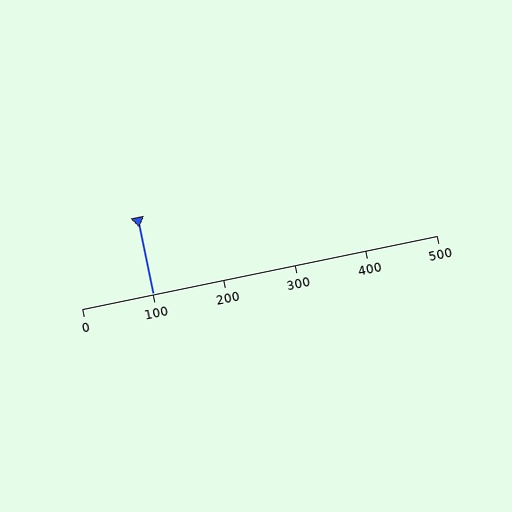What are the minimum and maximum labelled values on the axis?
The axis runs from 0 to 500.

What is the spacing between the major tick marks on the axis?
The major ticks are spaced 100 apart.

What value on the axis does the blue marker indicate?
The marker indicates approximately 100.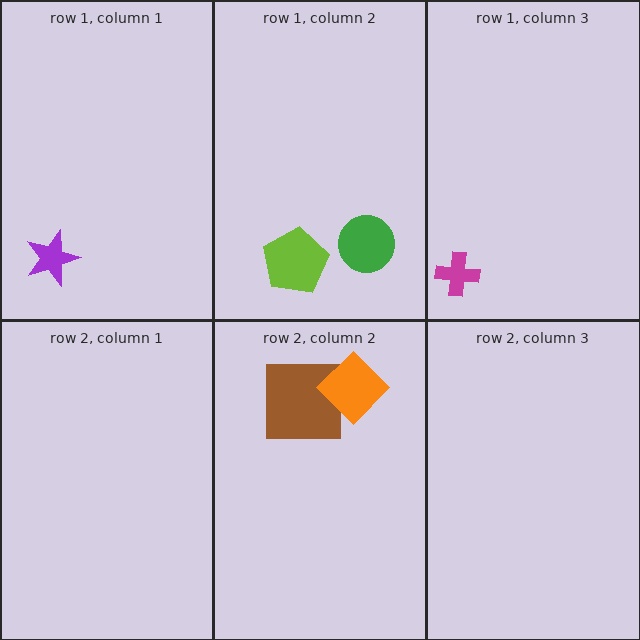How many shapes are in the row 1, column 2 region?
2.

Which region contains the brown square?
The row 2, column 2 region.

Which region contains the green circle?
The row 1, column 2 region.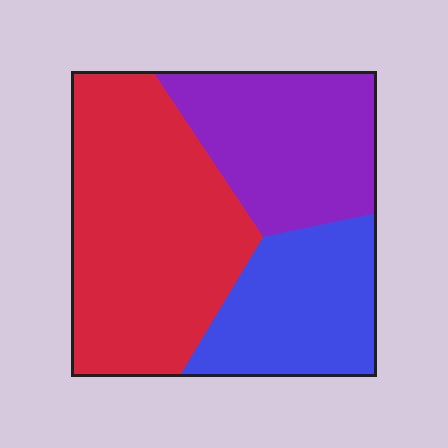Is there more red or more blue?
Red.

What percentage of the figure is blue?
Blue covers roughly 25% of the figure.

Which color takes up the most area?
Red, at roughly 45%.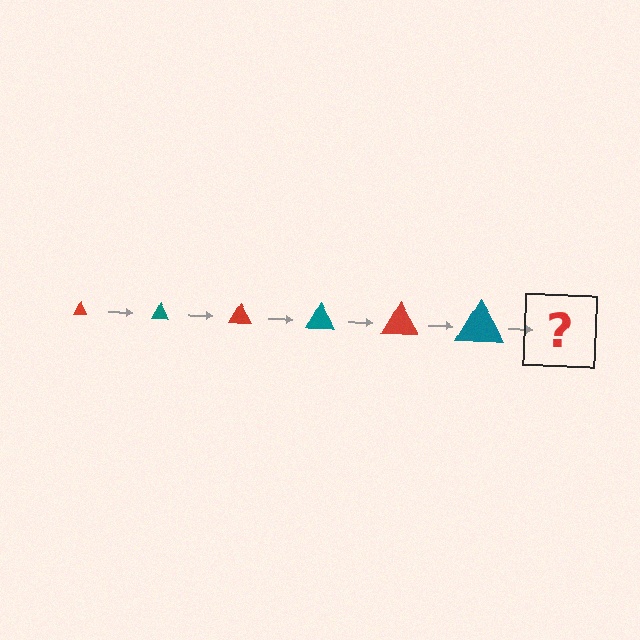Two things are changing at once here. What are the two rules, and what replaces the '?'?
The two rules are that the triangle grows larger each step and the color cycles through red and teal. The '?' should be a red triangle, larger than the previous one.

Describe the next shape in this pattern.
It should be a red triangle, larger than the previous one.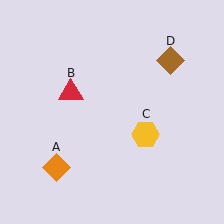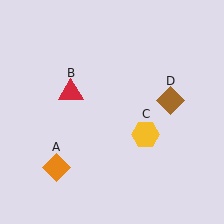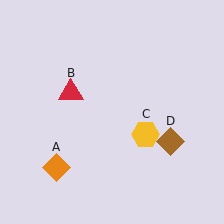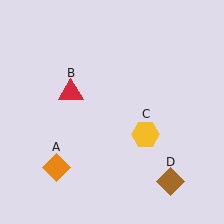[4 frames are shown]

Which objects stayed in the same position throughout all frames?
Orange diamond (object A) and red triangle (object B) and yellow hexagon (object C) remained stationary.